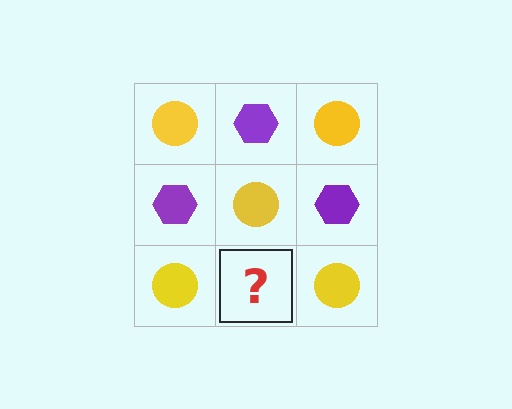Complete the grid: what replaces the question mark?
The question mark should be replaced with a purple hexagon.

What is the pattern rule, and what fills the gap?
The rule is that it alternates yellow circle and purple hexagon in a checkerboard pattern. The gap should be filled with a purple hexagon.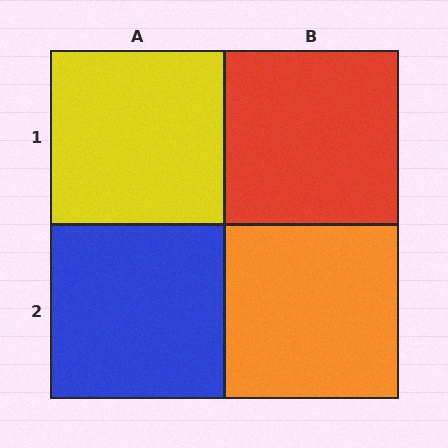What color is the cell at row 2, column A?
Blue.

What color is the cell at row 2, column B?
Orange.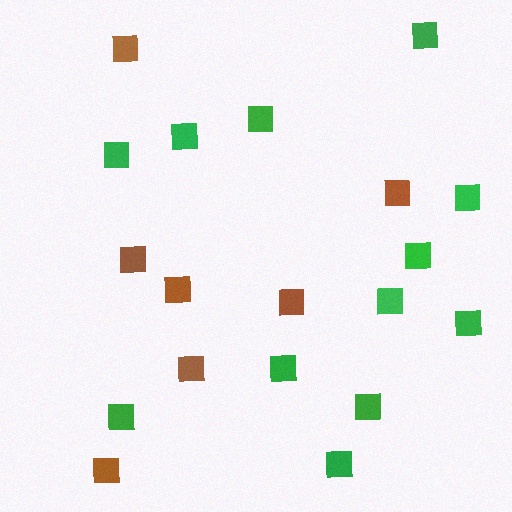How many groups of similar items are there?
There are 2 groups: one group of green squares (12) and one group of brown squares (7).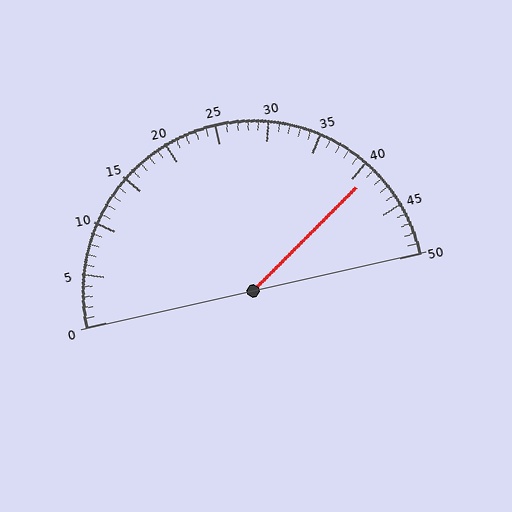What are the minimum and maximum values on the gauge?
The gauge ranges from 0 to 50.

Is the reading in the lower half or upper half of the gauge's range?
The reading is in the upper half of the range (0 to 50).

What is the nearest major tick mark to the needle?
The nearest major tick mark is 40.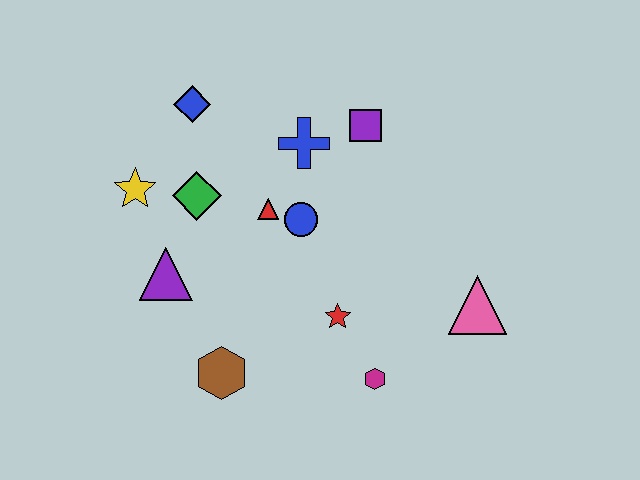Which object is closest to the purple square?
The blue cross is closest to the purple square.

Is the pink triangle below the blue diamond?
Yes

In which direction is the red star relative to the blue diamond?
The red star is below the blue diamond.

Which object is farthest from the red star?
The blue diamond is farthest from the red star.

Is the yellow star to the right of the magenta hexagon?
No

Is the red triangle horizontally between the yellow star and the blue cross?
Yes